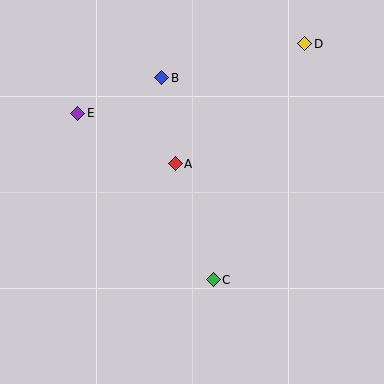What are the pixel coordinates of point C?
Point C is at (213, 280).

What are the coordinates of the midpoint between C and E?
The midpoint between C and E is at (145, 196).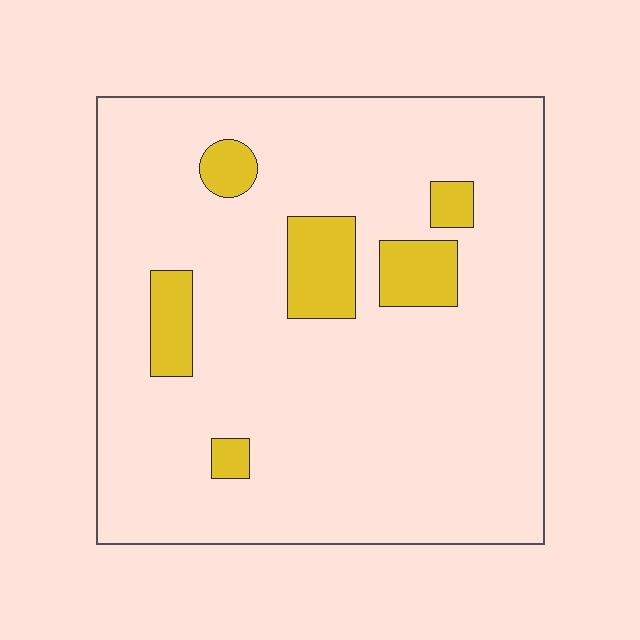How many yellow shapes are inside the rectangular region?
6.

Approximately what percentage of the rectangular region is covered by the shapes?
Approximately 10%.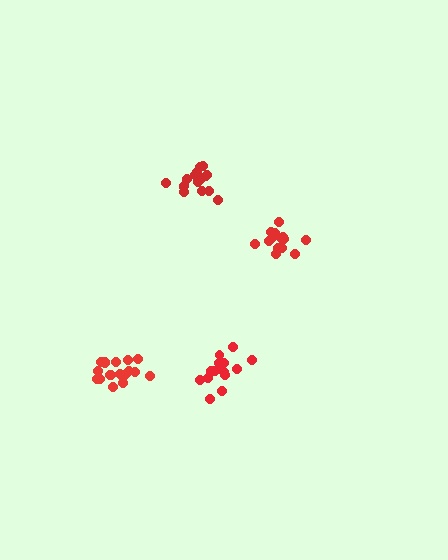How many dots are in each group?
Group 1: 15 dots, Group 2: 16 dots, Group 3: 19 dots, Group 4: 15 dots (65 total).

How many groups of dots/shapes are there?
There are 4 groups.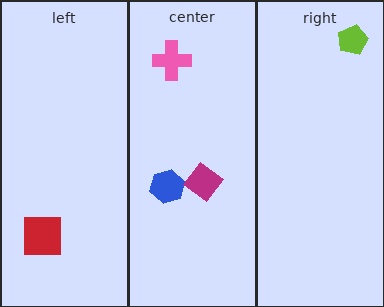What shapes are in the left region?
The red square.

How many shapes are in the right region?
1.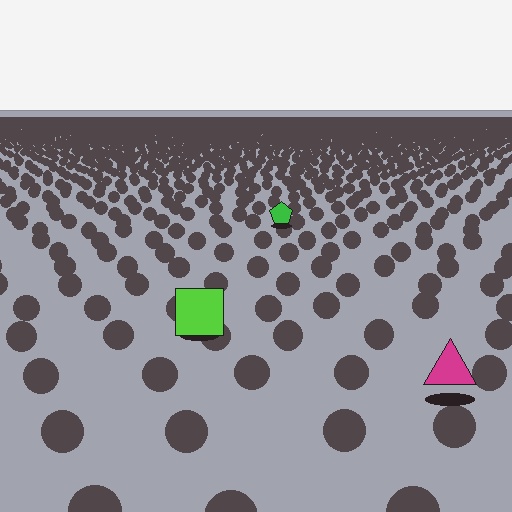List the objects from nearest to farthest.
From nearest to farthest: the magenta triangle, the lime square, the green pentagon.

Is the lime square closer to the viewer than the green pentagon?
Yes. The lime square is closer — you can tell from the texture gradient: the ground texture is coarser near it.